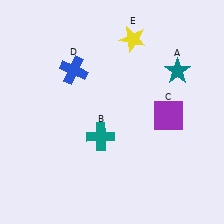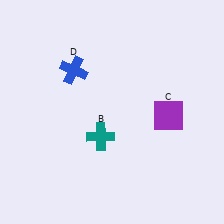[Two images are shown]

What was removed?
The yellow star (E), the teal star (A) were removed in Image 2.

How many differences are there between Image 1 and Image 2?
There are 2 differences between the two images.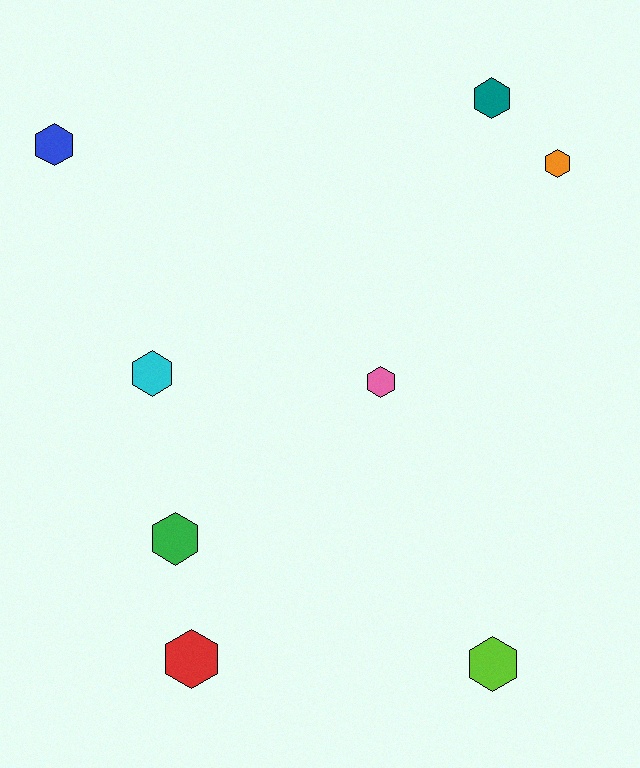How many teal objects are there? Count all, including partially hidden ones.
There is 1 teal object.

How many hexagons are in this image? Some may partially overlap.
There are 8 hexagons.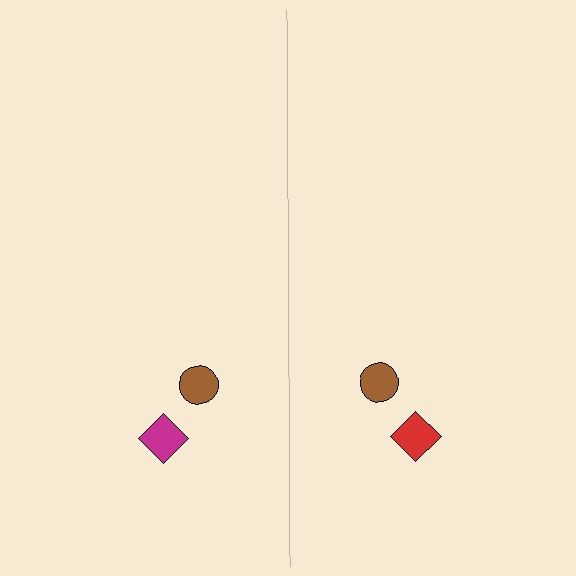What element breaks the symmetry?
The red diamond on the right side breaks the symmetry — its mirror counterpart is magenta.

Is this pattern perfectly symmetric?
No, the pattern is not perfectly symmetric. The red diamond on the right side breaks the symmetry — its mirror counterpart is magenta.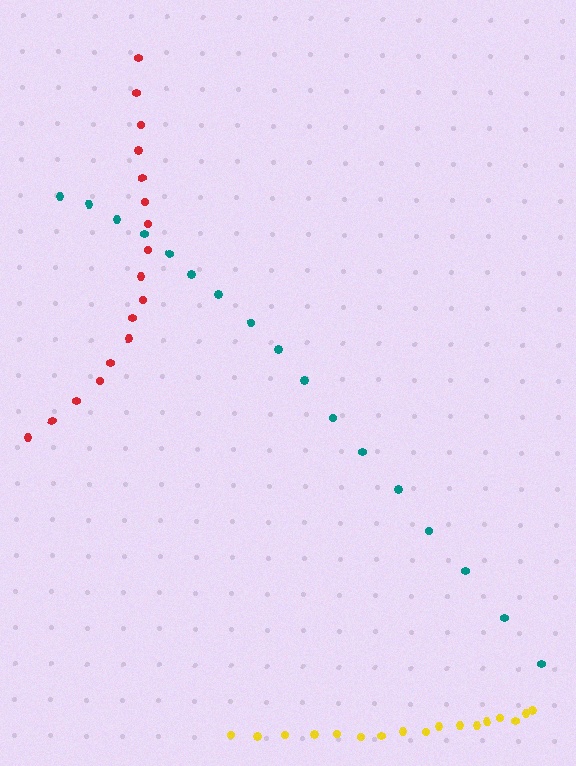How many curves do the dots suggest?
There are 3 distinct paths.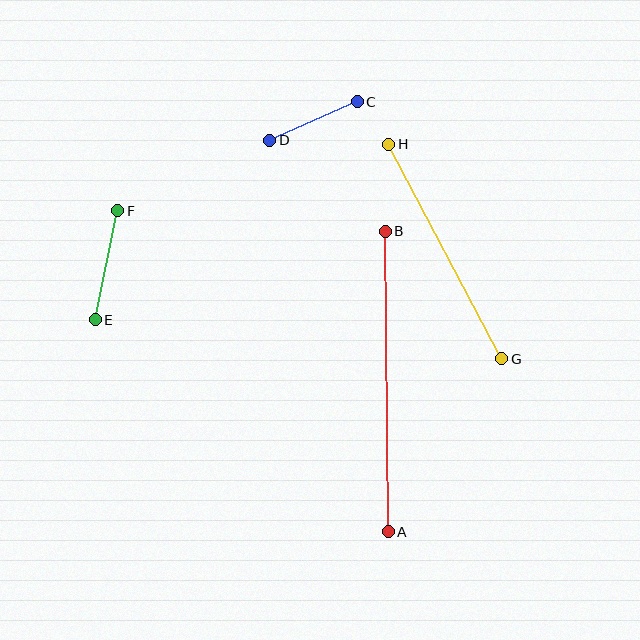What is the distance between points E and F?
The distance is approximately 111 pixels.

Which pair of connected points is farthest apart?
Points A and B are farthest apart.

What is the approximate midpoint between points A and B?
The midpoint is at approximately (387, 382) pixels.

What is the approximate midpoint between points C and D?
The midpoint is at approximately (313, 121) pixels.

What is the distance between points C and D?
The distance is approximately 95 pixels.